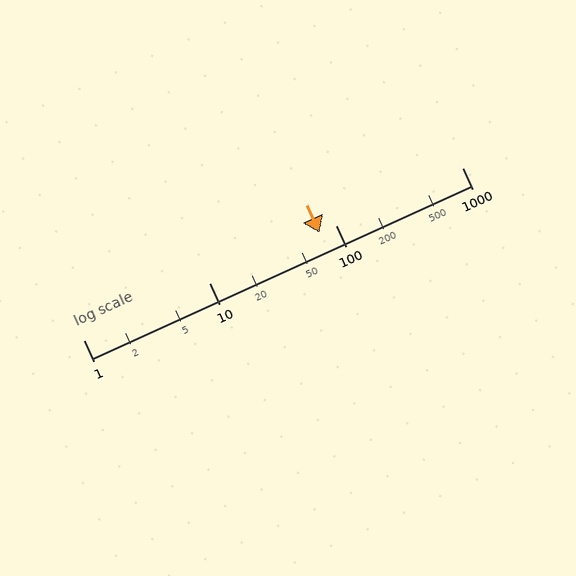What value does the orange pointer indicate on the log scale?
The pointer indicates approximately 74.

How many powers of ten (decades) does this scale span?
The scale spans 3 decades, from 1 to 1000.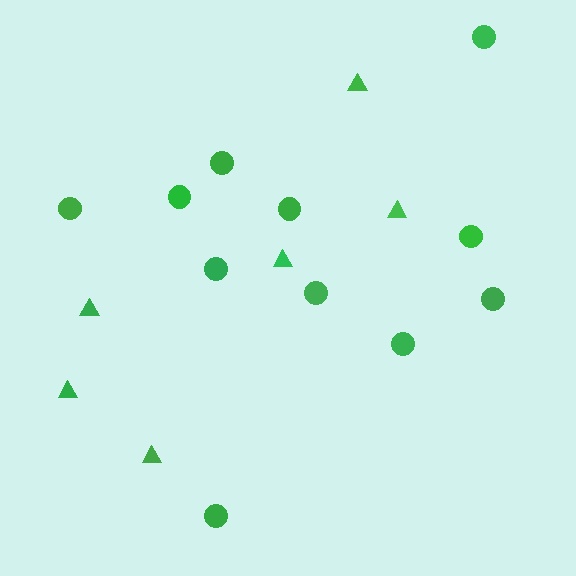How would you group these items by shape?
There are 2 groups: one group of triangles (6) and one group of circles (11).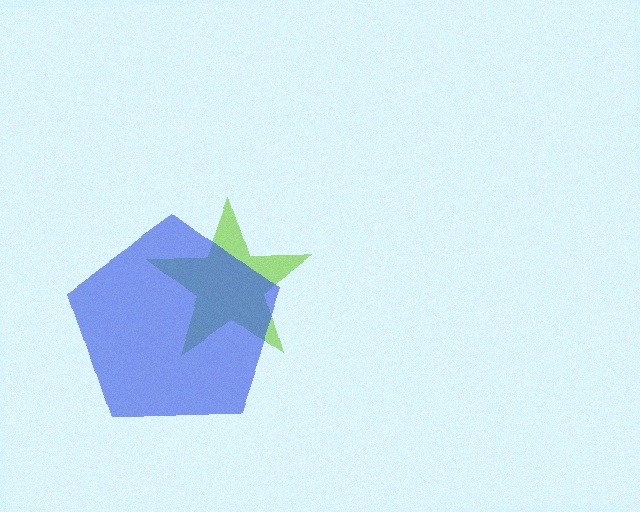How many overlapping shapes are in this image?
There are 2 overlapping shapes in the image.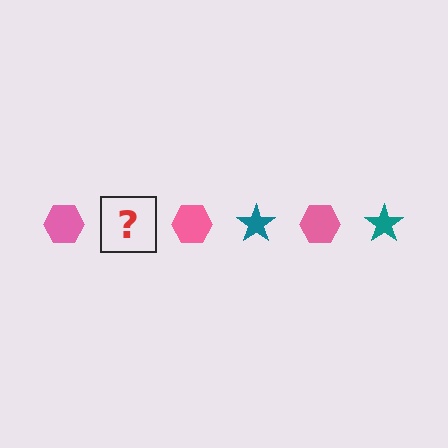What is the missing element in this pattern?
The missing element is a teal star.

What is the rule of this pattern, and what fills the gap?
The rule is that the pattern alternates between pink hexagon and teal star. The gap should be filled with a teal star.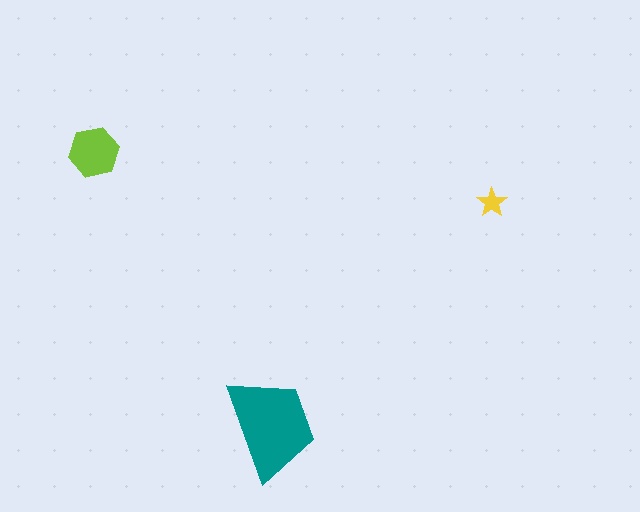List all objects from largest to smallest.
The teal trapezoid, the lime hexagon, the yellow star.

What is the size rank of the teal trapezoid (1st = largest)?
1st.